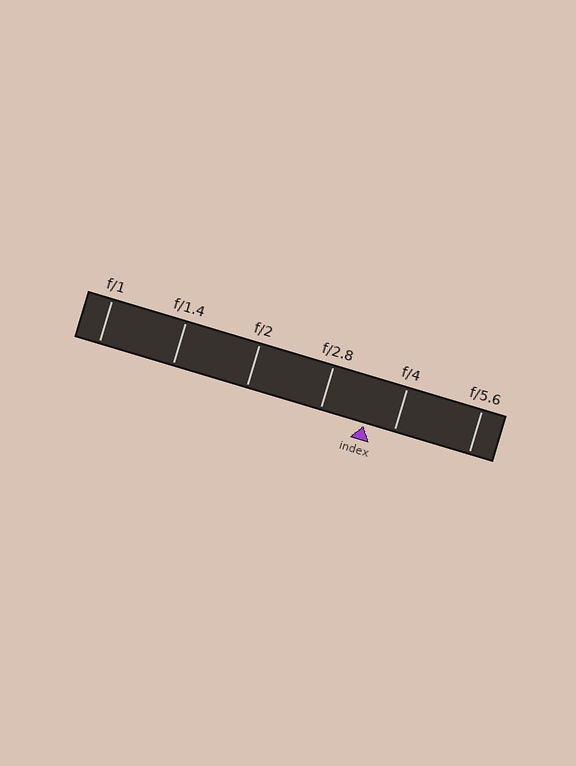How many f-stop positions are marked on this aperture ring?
There are 6 f-stop positions marked.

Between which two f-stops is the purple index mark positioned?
The index mark is between f/2.8 and f/4.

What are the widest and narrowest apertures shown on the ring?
The widest aperture shown is f/1 and the narrowest is f/5.6.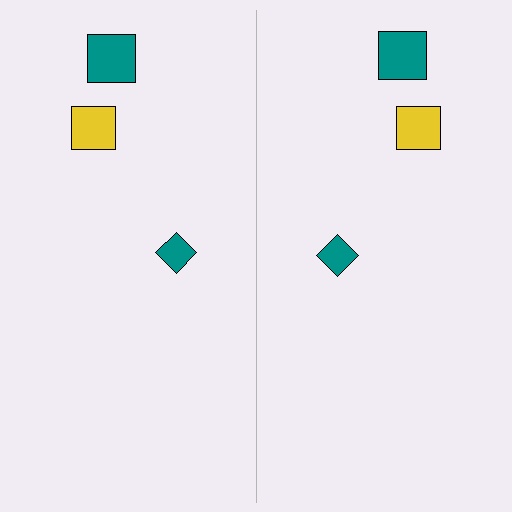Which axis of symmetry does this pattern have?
The pattern has a vertical axis of symmetry running through the center of the image.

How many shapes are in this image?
There are 6 shapes in this image.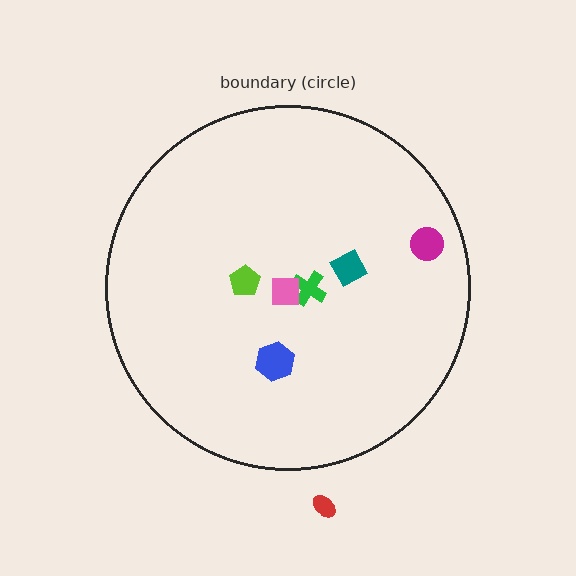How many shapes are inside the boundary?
6 inside, 1 outside.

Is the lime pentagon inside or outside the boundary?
Inside.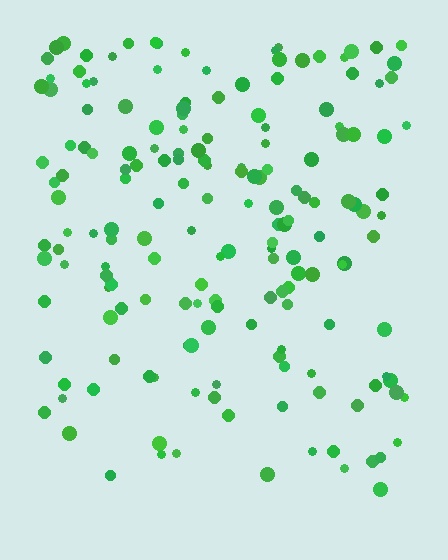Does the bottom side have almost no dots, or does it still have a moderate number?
Still a moderate number, just noticeably fewer than the top.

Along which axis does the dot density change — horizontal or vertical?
Vertical.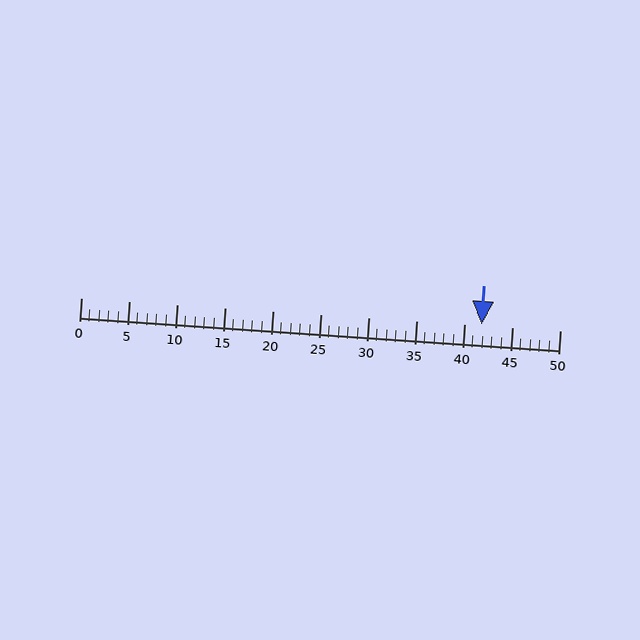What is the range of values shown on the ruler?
The ruler shows values from 0 to 50.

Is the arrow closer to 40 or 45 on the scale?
The arrow is closer to 40.